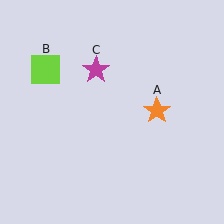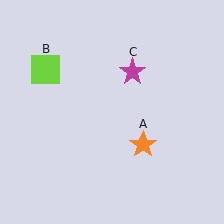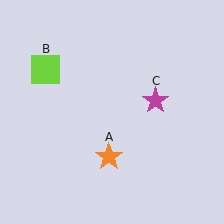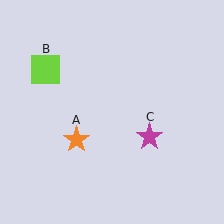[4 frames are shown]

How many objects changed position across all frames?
2 objects changed position: orange star (object A), magenta star (object C).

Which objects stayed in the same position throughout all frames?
Lime square (object B) remained stationary.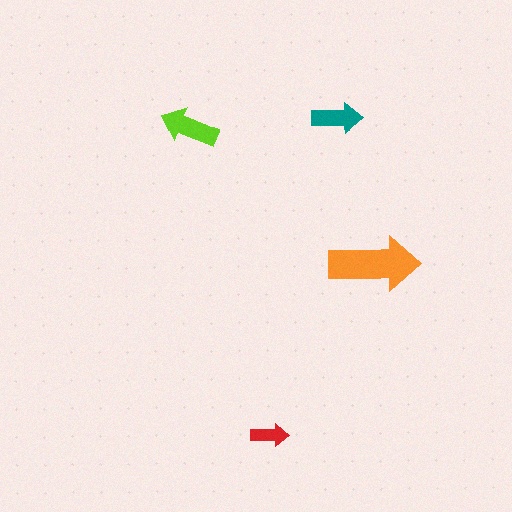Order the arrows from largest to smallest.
the orange one, the lime one, the teal one, the red one.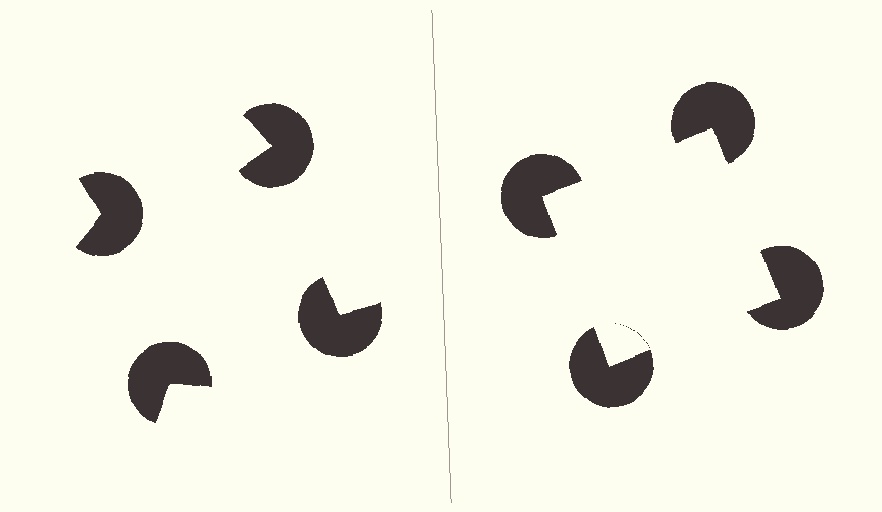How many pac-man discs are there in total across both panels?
8 — 4 on each side.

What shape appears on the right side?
An illusory square.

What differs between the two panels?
The pac-man discs are positioned identically on both sides; only the wedge orientations differ. On the right they align to a square; on the left they are misaligned.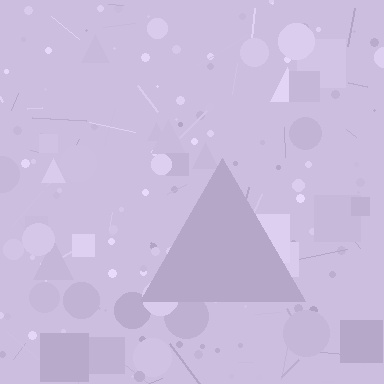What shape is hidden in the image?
A triangle is hidden in the image.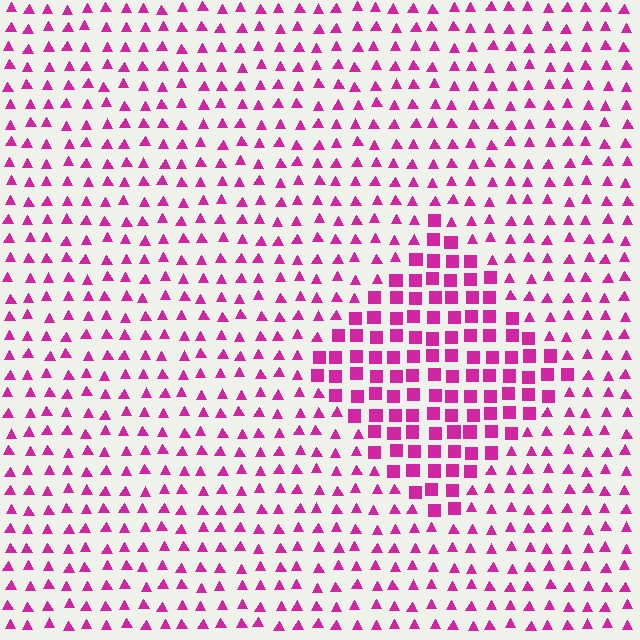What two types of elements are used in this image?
The image uses squares inside the diamond region and triangles outside it.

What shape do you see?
I see a diamond.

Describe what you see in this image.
The image is filled with small magenta elements arranged in a uniform grid. A diamond-shaped region contains squares, while the surrounding area contains triangles. The boundary is defined purely by the change in element shape.